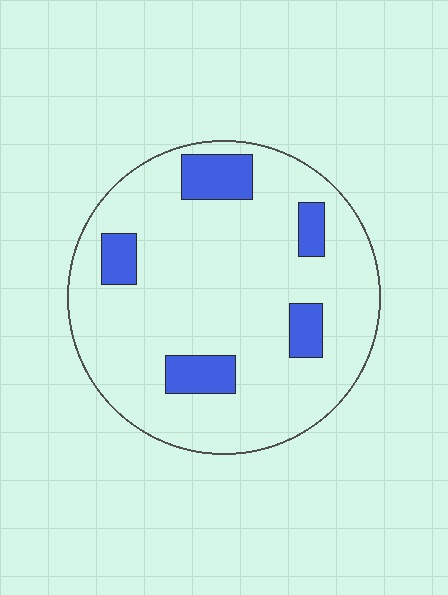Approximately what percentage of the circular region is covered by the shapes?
Approximately 15%.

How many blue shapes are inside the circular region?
5.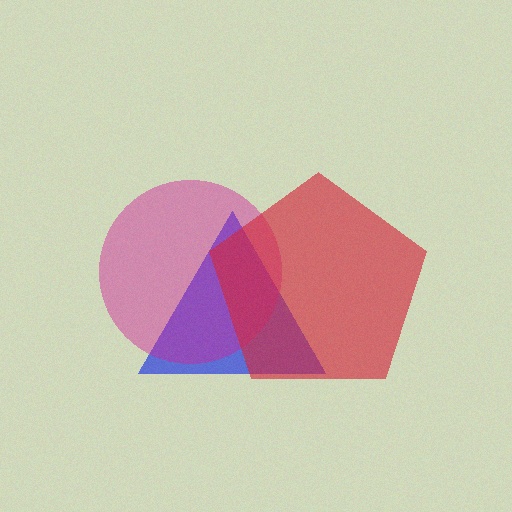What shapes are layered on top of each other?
The layered shapes are: a blue triangle, a magenta circle, a red pentagon.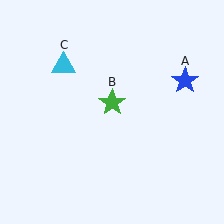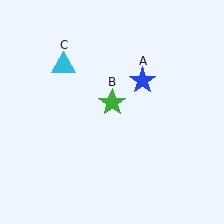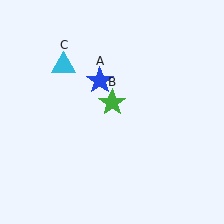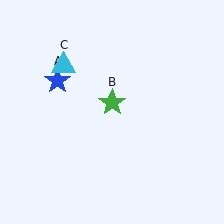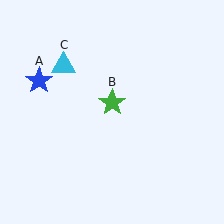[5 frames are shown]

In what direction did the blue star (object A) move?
The blue star (object A) moved left.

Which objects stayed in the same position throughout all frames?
Green star (object B) and cyan triangle (object C) remained stationary.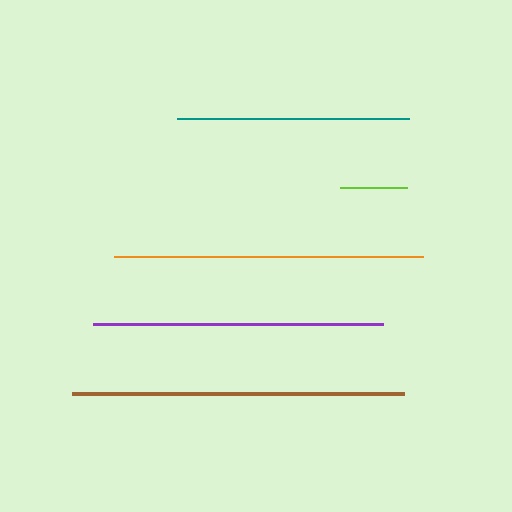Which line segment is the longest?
The brown line is the longest at approximately 332 pixels.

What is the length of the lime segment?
The lime segment is approximately 66 pixels long.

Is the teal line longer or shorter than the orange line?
The orange line is longer than the teal line.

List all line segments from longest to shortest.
From longest to shortest: brown, orange, purple, teal, lime.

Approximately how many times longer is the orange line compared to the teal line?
The orange line is approximately 1.3 times the length of the teal line.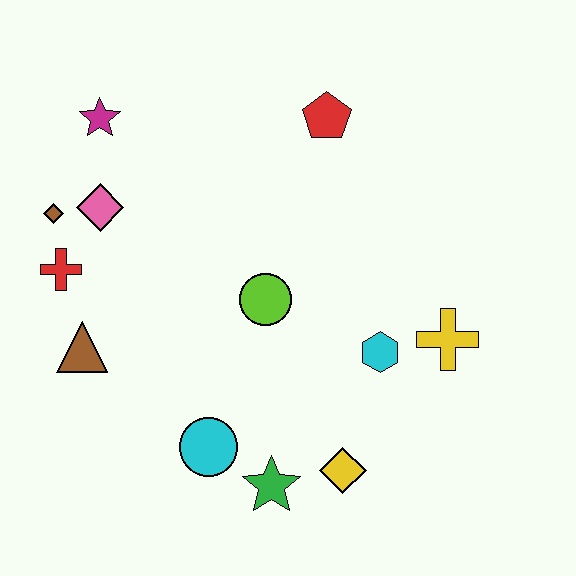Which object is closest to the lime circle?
The cyan hexagon is closest to the lime circle.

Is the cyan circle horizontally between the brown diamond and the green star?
Yes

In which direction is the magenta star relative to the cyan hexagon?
The magenta star is to the left of the cyan hexagon.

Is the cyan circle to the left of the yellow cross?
Yes